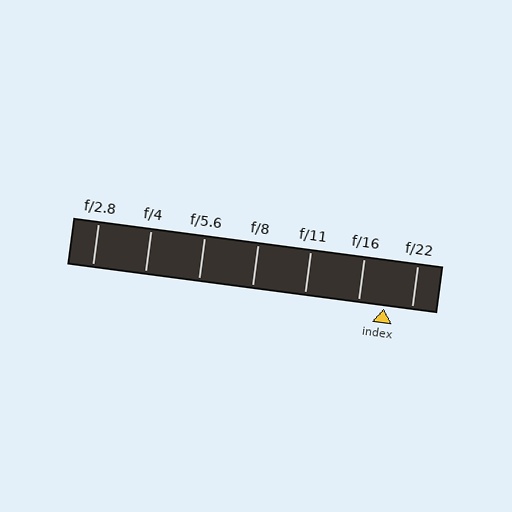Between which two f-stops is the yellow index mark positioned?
The index mark is between f/16 and f/22.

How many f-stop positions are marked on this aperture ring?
There are 7 f-stop positions marked.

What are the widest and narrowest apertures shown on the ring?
The widest aperture shown is f/2.8 and the narrowest is f/22.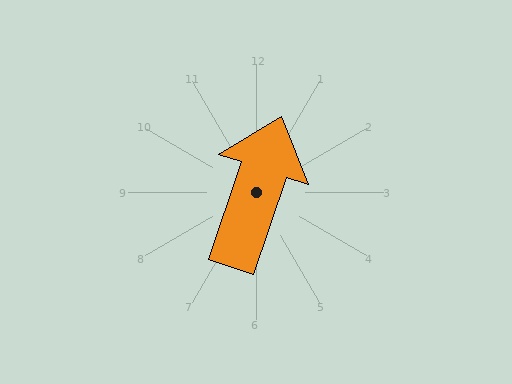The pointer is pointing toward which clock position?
Roughly 1 o'clock.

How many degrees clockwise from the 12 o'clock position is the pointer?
Approximately 19 degrees.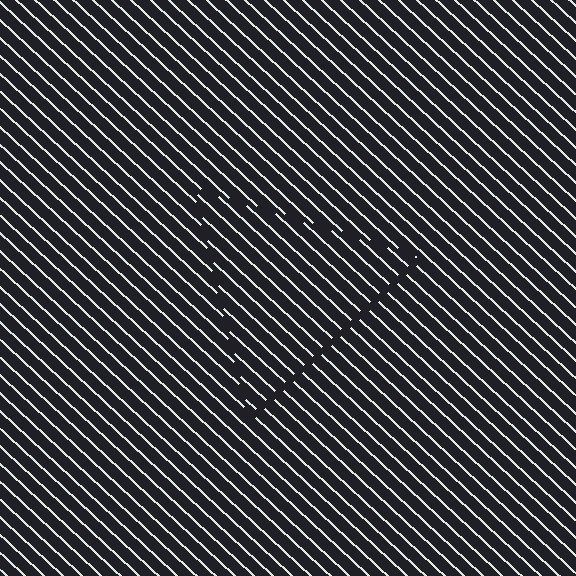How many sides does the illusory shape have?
3 sides — the line-ends trace a triangle.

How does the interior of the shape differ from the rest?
The interior of the shape contains the same grating, shifted by half a period — the contour is defined by the phase discontinuity where line-ends from the inner and outer gratings abut.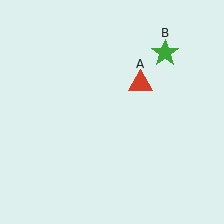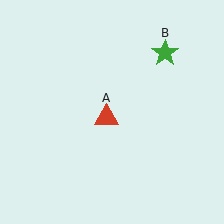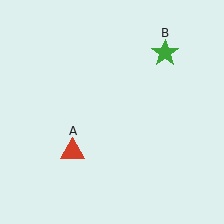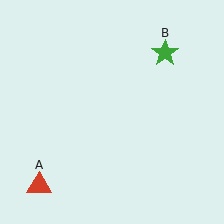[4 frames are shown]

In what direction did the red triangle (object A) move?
The red triangle (object A) moved down and to the left.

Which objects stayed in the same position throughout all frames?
Green star (object B) remained stationary.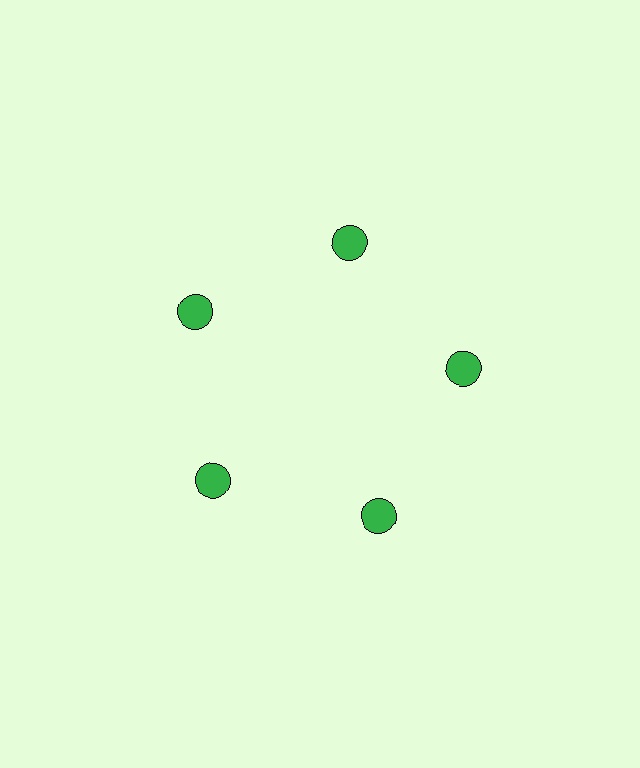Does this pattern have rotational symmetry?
Yes, this pattern has 5-fold rotational symmetry. It looks the same after rotating 72 degrees around the center.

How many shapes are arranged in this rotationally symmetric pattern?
There are 5 shapes, arranged in 5 groups of 1.